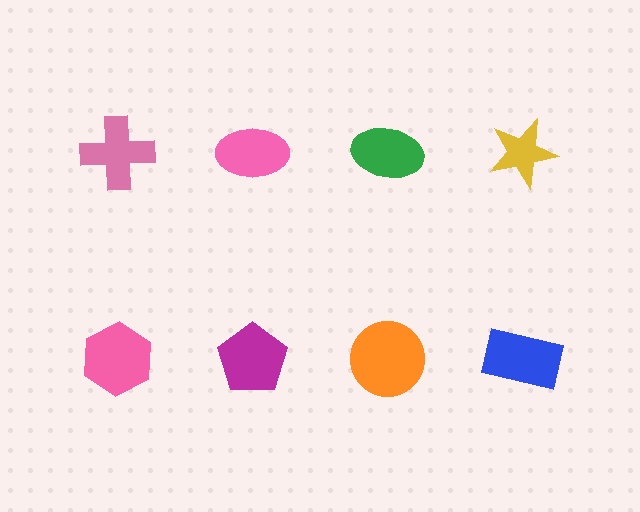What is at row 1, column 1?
A pink cross.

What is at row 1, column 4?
A yellow star.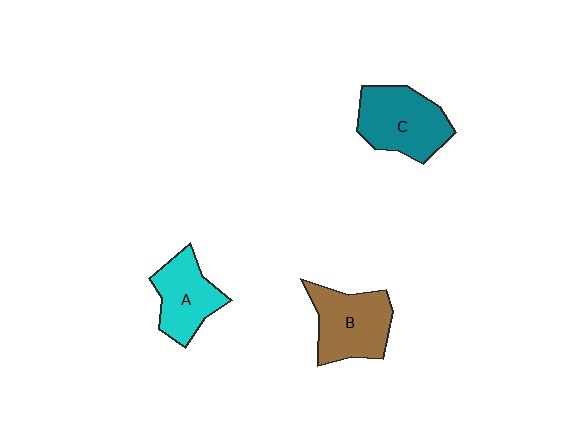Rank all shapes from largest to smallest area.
From largest to smallest: C (teal), B (brown), A (cyan).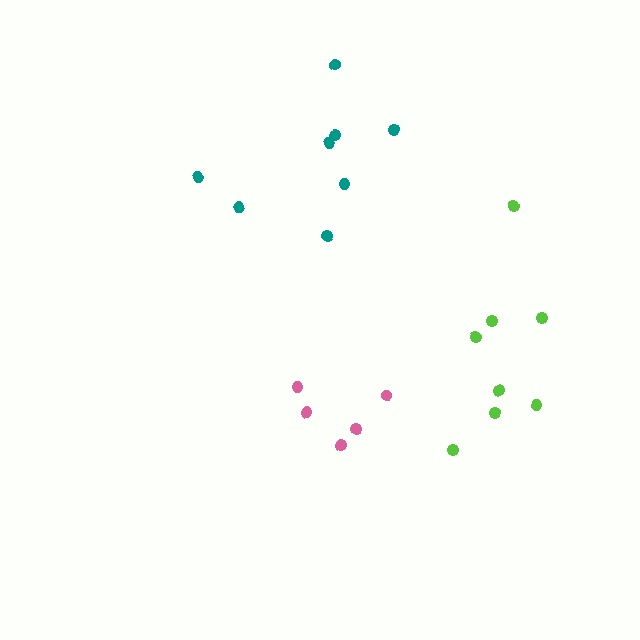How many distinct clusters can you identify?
There are 3 distinct clusters.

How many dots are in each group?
Group 1: 5 dots, Group 2: 8 dots, Group 3: 8 dots (21 total).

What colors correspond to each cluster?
The clusters are colored: pink, lime, teal.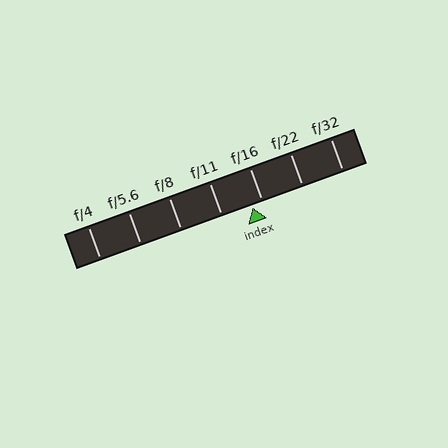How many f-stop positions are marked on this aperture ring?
There are 7 f-stop positions marked.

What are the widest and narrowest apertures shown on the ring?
The widest aperture shown is f/4 and the narrowest is f/32.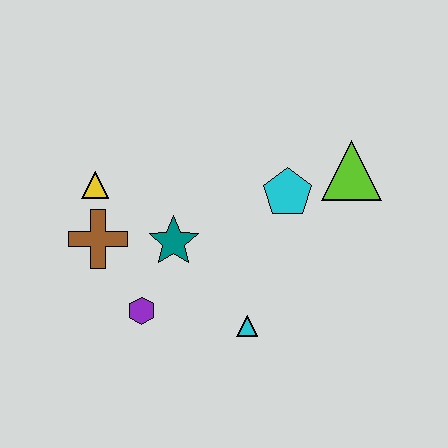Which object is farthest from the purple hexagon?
The lime triangle is farthest from the purple hexagon.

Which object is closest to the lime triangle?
The cyan pentagon is closest to the lime triangle.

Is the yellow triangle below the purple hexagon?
No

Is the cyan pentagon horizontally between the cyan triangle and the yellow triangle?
No